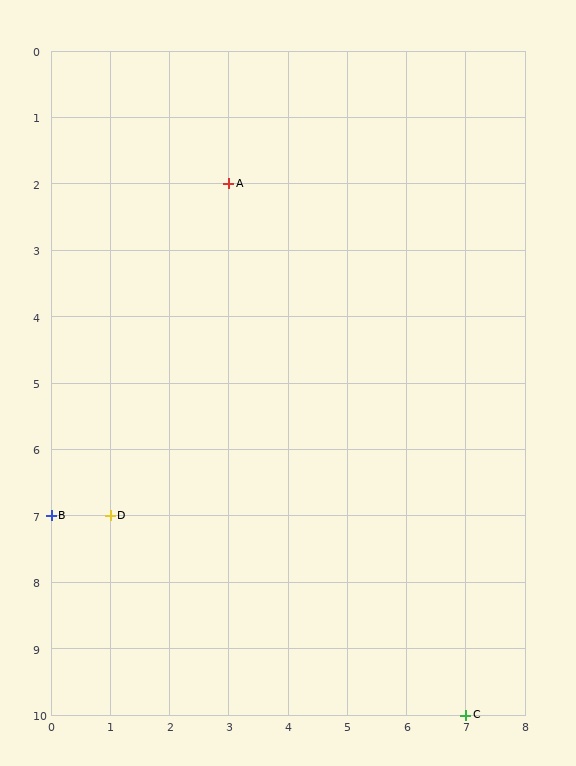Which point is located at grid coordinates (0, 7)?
Point B is at (0, 7).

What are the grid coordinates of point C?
Point C is at grid coordinates (7, 10).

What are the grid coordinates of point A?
Point A is at grid coordinates (3, 2).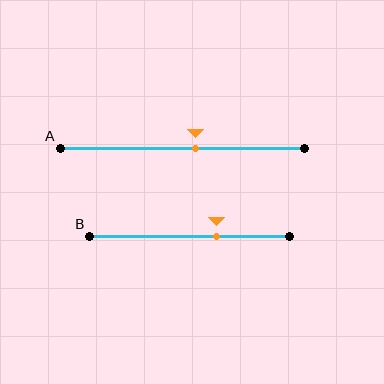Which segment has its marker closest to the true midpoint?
Segment A has its marker closest to the true midpoint.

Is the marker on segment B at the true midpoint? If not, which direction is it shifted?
No, the marker on segment B is shifted to the right by about 13% of the segment length.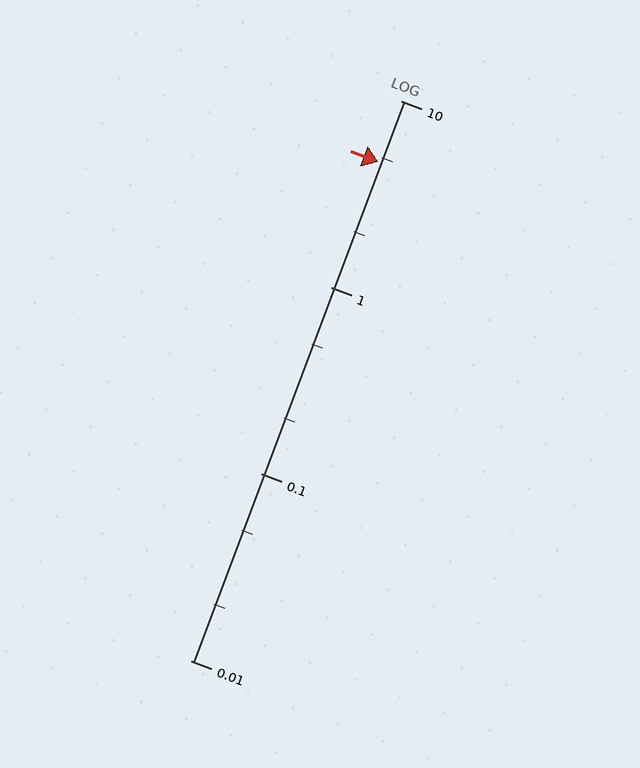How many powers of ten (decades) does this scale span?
The scale spans 3 decades, from 0.01 to 10.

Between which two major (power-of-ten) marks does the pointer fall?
The pointer is between 1 and 10.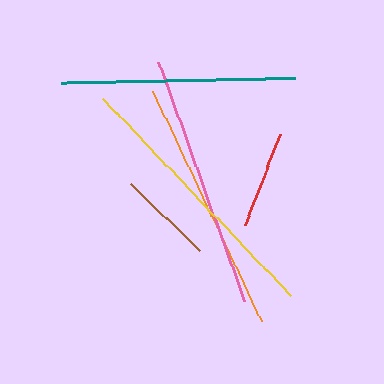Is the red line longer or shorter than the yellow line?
The yellow line is longer than the red line.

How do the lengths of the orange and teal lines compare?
The orange and teal lines are approximately the same length.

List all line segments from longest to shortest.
From longest to shortest: yellow, pink, orange, teal, red, brown.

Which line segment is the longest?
The yellow line is the longest at approximately 273 pixels.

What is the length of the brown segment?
The brown segment is approximately 96 pixels long.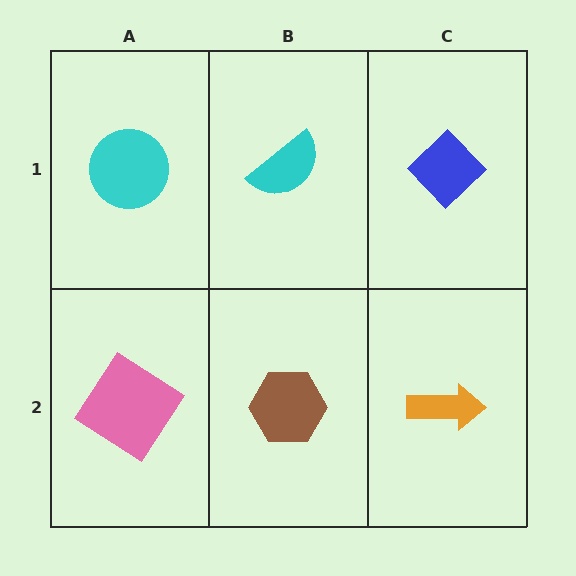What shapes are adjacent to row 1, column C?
An orange arrow (row 2, column C), a cyan semicircle (row 1, column B).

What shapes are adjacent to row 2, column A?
A cyan circle (row 1, column A), a brown hexagon (row 2, column B).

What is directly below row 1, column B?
A brown hexagon.